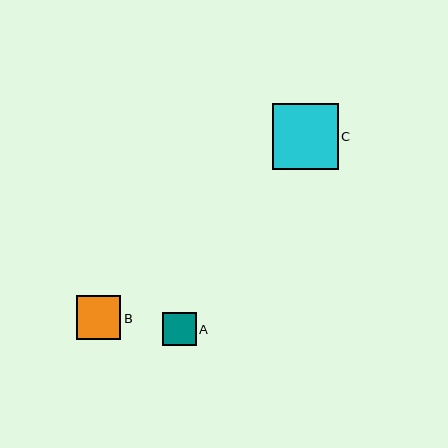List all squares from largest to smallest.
From largest to smallest: C, B, A.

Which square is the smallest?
Square A is the smallest with a size of approximately 34 pixels.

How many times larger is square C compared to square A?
Square C is approximately 2.0 times the size of square A.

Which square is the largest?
Square C is the largest with a size of approximately 66 pixels.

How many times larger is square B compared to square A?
Square B is approximately 1.3 times the size of square A.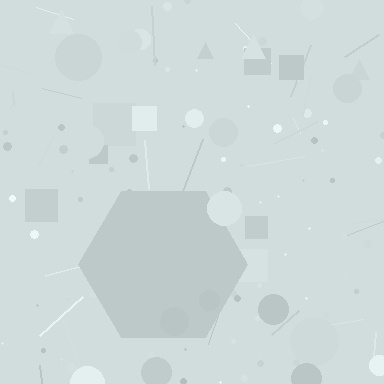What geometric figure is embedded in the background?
A hexagon is embedded in the background.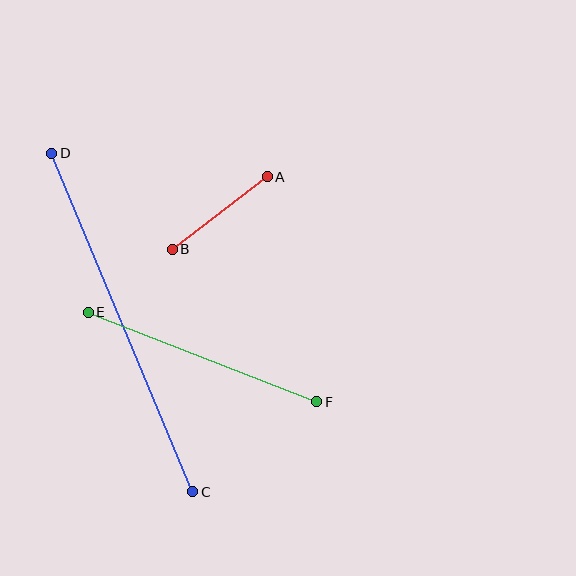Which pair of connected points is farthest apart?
Points C and D are farthest apart.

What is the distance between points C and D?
The distance is approximately 367 pixels.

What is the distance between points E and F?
The distance is approximately 245 pixels.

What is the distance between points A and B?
The distance is approximately 119 pixels.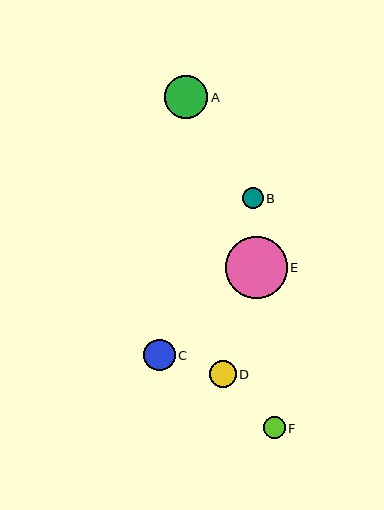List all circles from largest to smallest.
From largest to smallest: E, A, C, D, F, B.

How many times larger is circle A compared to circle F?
Circle A is approximately 2.0 times the size of circle F.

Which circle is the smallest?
Circle B is the smallest with a size of approximately 21 pixels.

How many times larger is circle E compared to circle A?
Circle E is approximately 1.4 times the size of circle A.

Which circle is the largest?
Circle E is the largest with a size of approximately 62 pixels.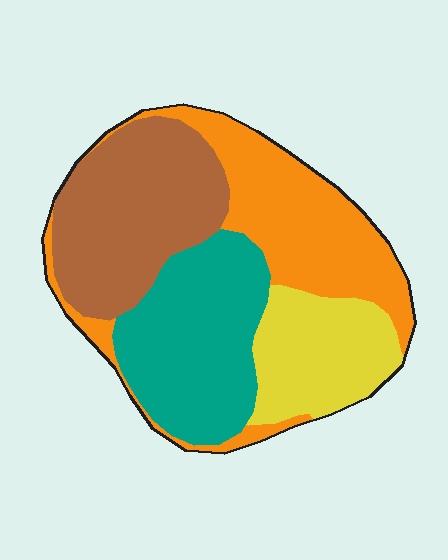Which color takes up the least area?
Yellow, at roughly 15%.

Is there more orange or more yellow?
Orange.